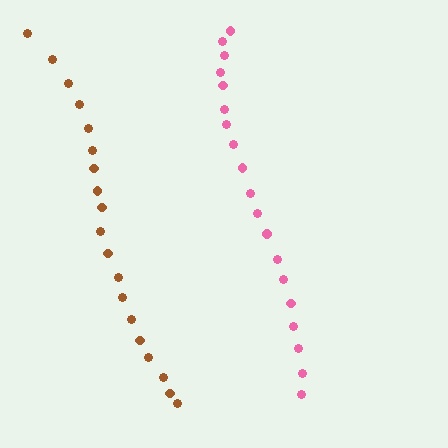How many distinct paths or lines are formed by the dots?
There are 2 distinct paths.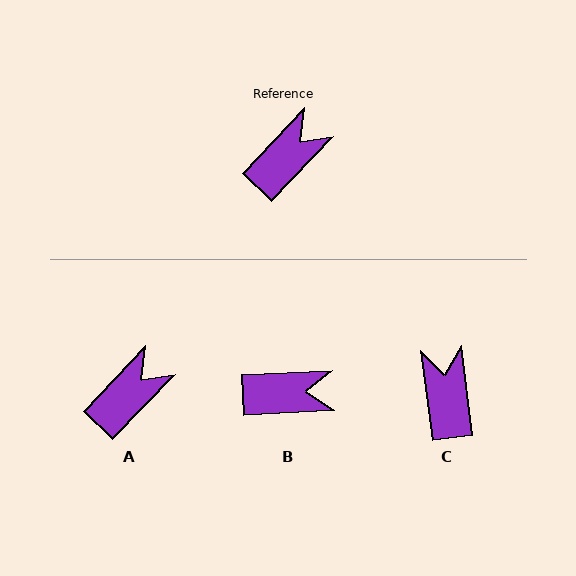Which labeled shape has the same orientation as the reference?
A.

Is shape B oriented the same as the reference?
No, it is off by about 44 degrees.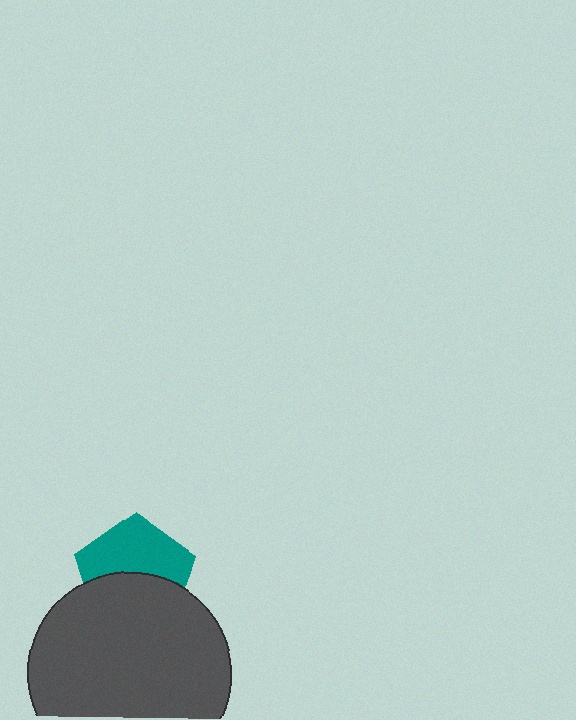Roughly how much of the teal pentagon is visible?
About half of it is visible (roughly 52%).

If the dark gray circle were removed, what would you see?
You would see the complete teal pentagon.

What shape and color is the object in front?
The object in front is a dark gray circle.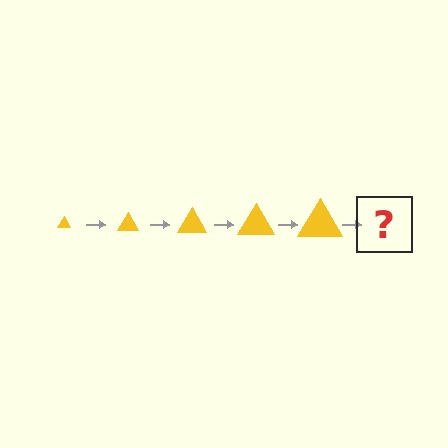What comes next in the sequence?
The next element should be a yellow triangle, larger than the previous one.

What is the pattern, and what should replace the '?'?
The pattern is that the triangle gets progressively larger each step. The '?' should be a yellow triangle, larger than the previous one.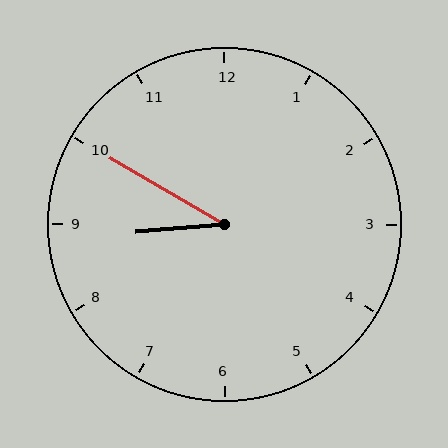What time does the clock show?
8:50.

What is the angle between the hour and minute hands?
Approximately 35 degrees.